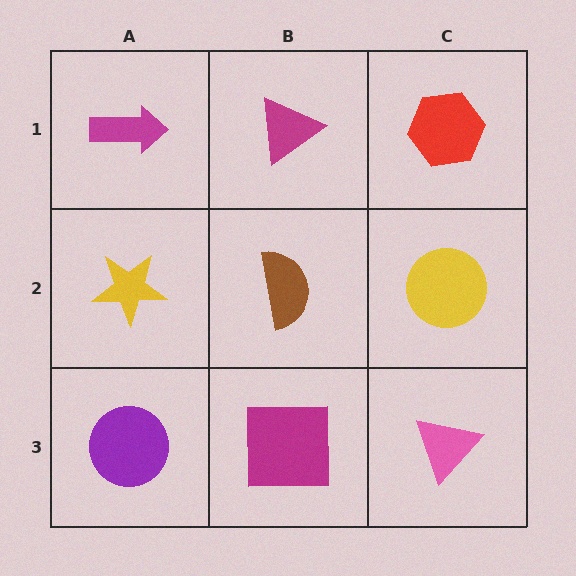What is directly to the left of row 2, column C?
A brown semicircle.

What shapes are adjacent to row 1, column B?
A brown semicircle (row 2, column B), a magenta arrow (row 1, column A), a red hexagon (row 1, column C).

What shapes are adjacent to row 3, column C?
A yellow circle (row 2, column C), a magenta square (row 3, column B).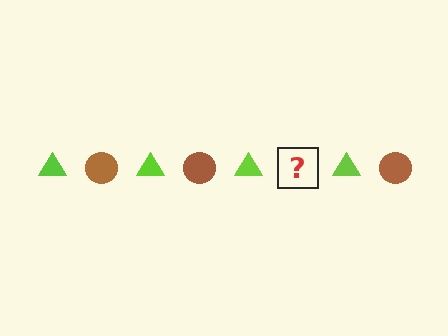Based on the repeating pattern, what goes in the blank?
The blank should be a brown circle.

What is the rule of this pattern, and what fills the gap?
The rule is that the pattern alternates between lime triangle and brown circle. The gap should be filled with a brown circle.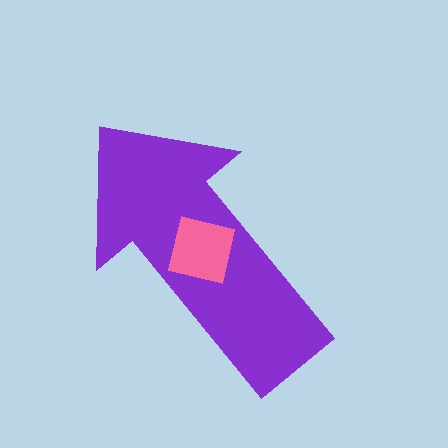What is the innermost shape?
The pink square.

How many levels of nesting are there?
2.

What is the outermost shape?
The purple arrow.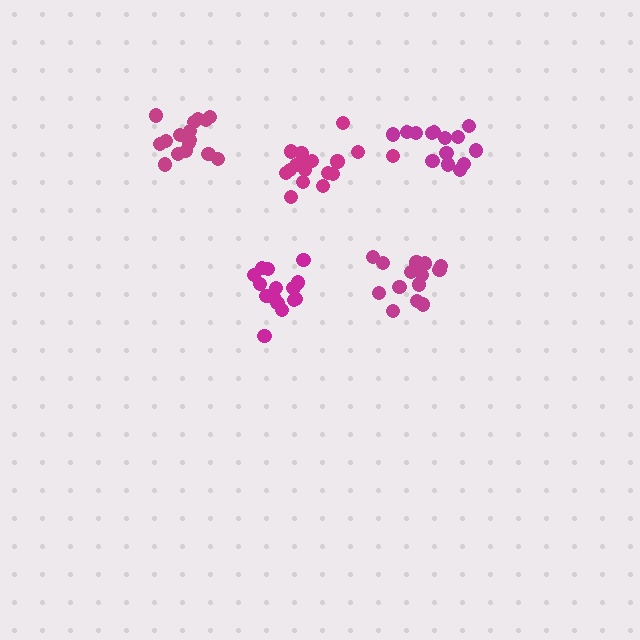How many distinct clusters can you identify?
There are 5 distinct clusters.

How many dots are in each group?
Group 1: 15 dots, Group 2: 17 dots, Group 3: 16 dots, Group 4: 15 dots, Group 5: 14 dots (77 total).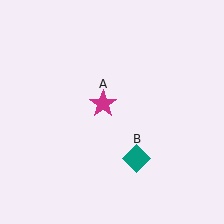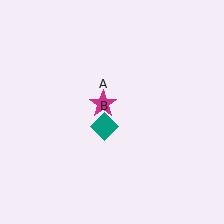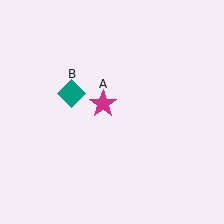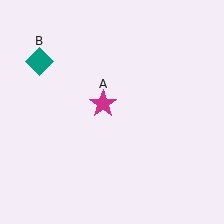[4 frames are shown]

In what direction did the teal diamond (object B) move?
The teal diamond (object B) moved up and to the left.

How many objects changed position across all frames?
1 object changed position: teal diamond (object B).